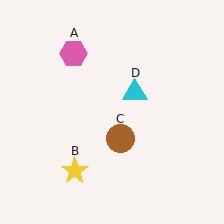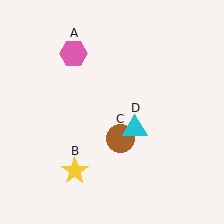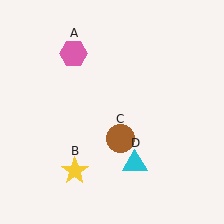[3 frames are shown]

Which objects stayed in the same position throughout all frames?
Pink hexagon (object A) and yellow star (object B) and brown circle (object C) remained stationary.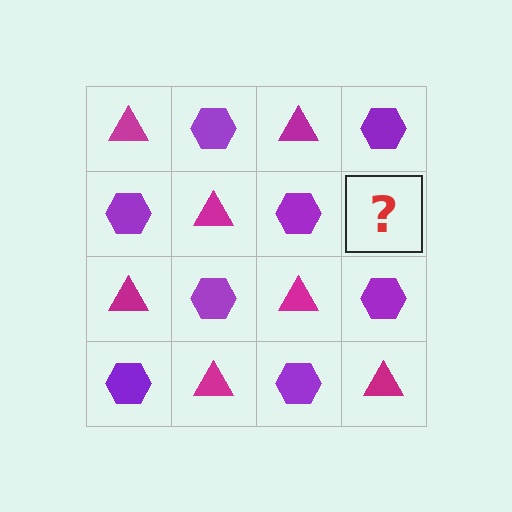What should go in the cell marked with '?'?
The missing cell should contain a magenta triangle.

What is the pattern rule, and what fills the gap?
The rule is that it alternates magenta triangle and purple hexagon in a checkerboard pattern. The gap should be filled with a magenta triangle.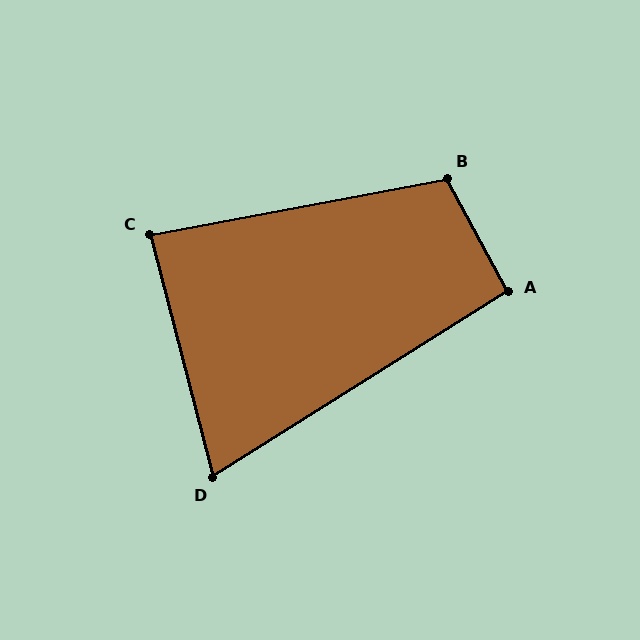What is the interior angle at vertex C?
Approximately 86 degrees (approximately right).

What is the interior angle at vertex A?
Approximately 94 degrees (approximately right).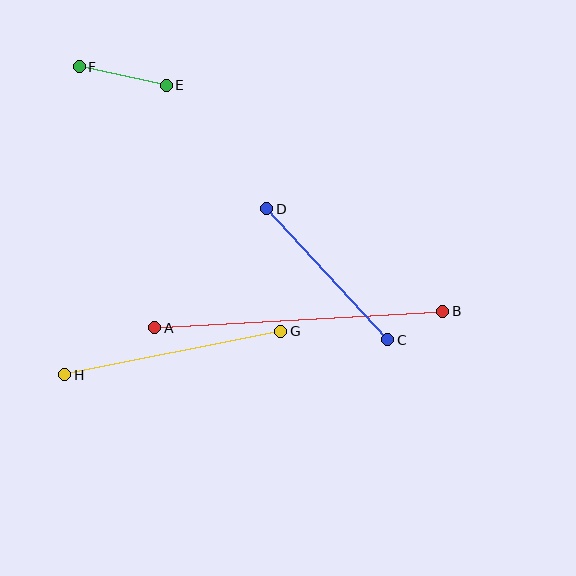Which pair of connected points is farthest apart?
Points A and B are farthest apart.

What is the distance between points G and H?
The distance is approximately 220 pixels.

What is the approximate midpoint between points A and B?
The midpoint is at approximately (299, 320) pixels.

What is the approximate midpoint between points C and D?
The midpoint is at approximately (327, 274) pixels.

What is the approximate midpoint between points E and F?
The midpoint is at approximately (123, 76) pixels.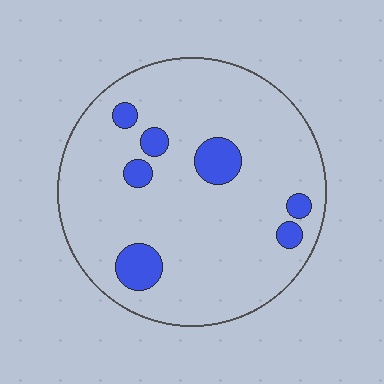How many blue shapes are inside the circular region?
7.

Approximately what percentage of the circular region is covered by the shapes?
Approximately 10%.